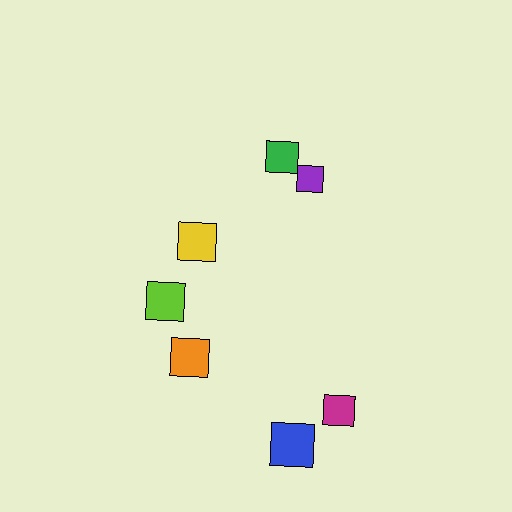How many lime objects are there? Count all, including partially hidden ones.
There is 1 lime object.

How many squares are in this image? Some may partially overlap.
There are 7 squares.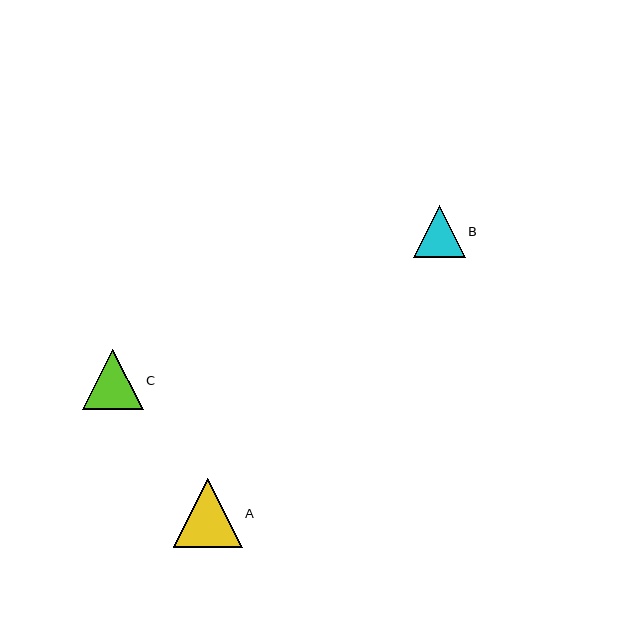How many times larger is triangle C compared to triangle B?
Triangle C is approximately 1.2 times the size of triangle B.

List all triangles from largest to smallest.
From largest to smallest: A, C, B.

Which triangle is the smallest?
Triangle B is the smallest with a size of approximately 51 pixels.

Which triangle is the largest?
Triangle A is the largest with a size of approximately 69 pixels.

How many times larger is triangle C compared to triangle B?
Triangle C is approximately 1.2 times the size of triangle B.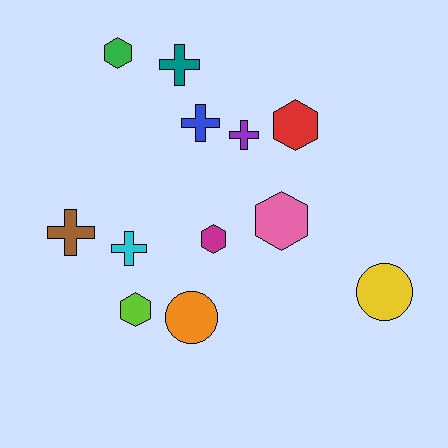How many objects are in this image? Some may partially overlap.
There are 12 objects.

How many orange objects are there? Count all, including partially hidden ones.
There is 1 orange object.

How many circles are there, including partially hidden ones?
There are 2 circles.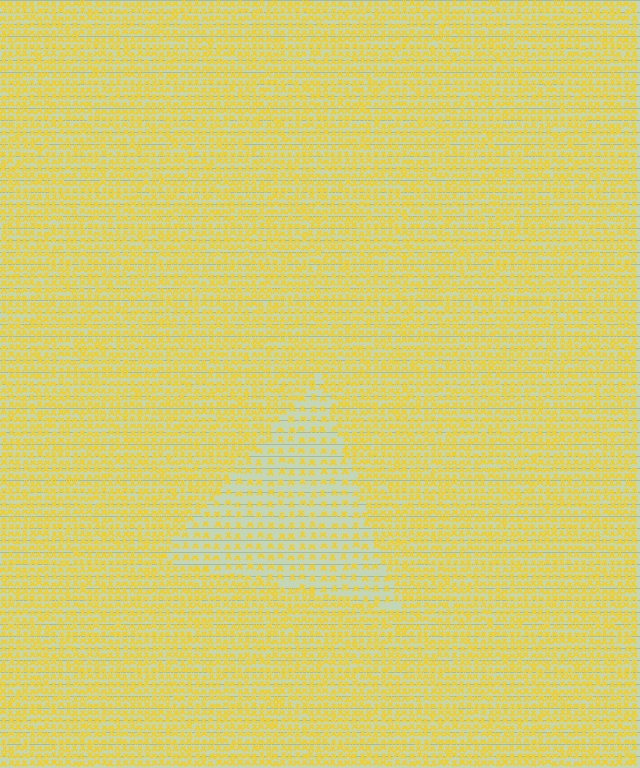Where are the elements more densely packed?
The elements are more densely packed outside the triangle boundary.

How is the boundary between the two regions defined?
The boundary is defined by a change in element density (approximately 2.2x ratio). All elements are the same color, size, and shape.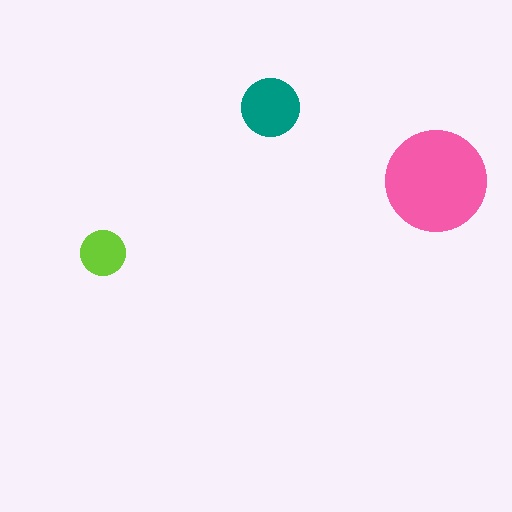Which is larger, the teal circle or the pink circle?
The pink one.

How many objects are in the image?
There are 3 objects in the image.